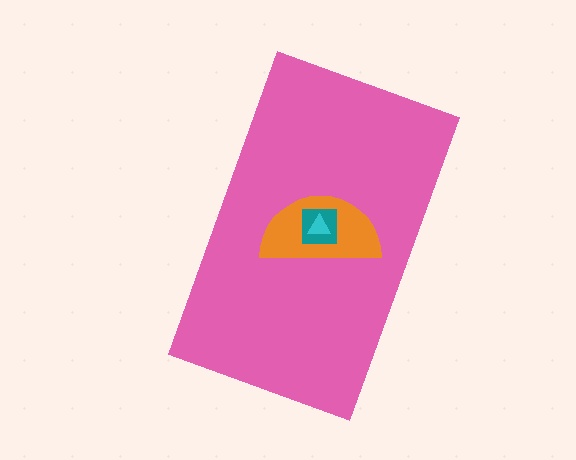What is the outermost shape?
The pink rectangle.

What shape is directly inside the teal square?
The cyan triangle.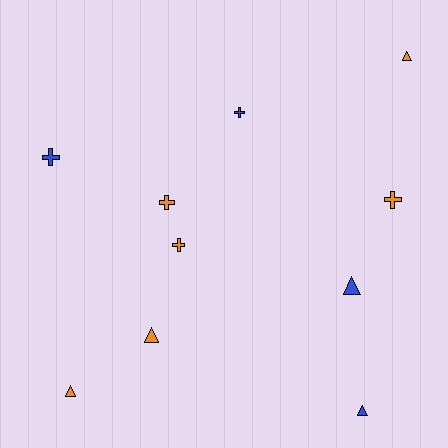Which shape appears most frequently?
Triangle, with 5 objects.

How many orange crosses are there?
There are 3 orange crosses.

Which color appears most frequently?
Orange, with 6 objects.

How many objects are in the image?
There are 10 objects.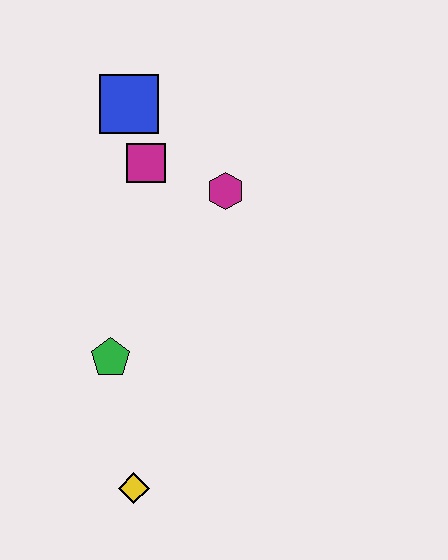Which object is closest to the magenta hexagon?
The magenta square is closest to the magenta hexagon.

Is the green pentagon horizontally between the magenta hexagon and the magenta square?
No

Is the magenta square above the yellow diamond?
Yes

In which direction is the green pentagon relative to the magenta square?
The green pentagon is below the magenta square.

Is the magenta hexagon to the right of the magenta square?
Yes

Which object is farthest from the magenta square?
The yellow diamond is farthest from the magenta square.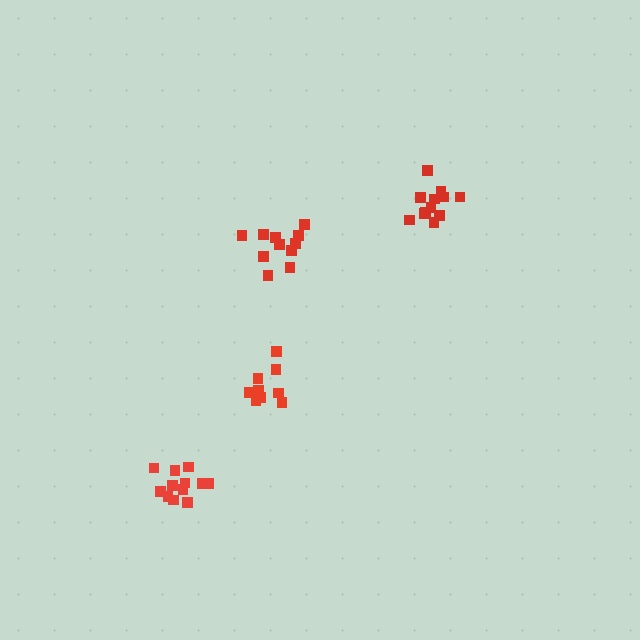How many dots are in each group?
Group 1: 12 dots, Group 2: 11 dots, Group 3: 12 dots, Group 4: 9 dots (44 total).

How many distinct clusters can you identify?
There are 4 distinct clusters.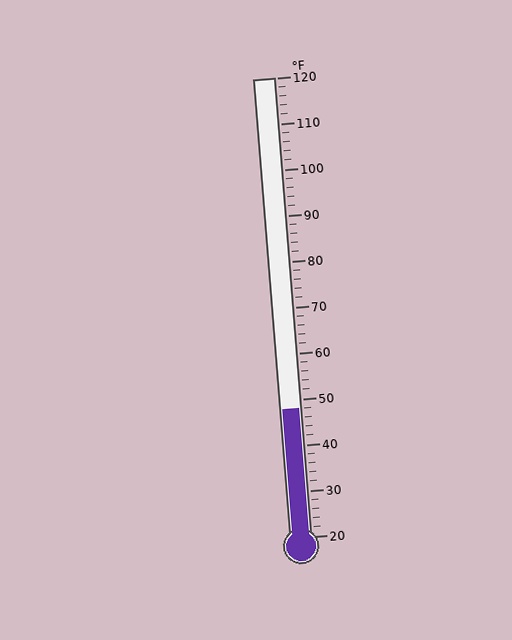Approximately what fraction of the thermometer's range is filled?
The thermometer is filled to approximately 30% of its range.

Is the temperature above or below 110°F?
The temperature is below 110°F.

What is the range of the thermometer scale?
The thermometer scale ranges from 20°F to 120°F.